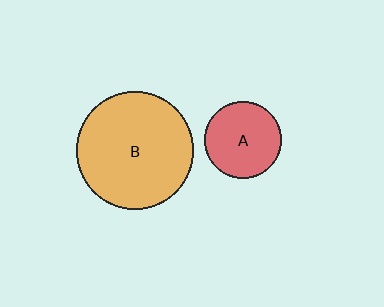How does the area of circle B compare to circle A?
Approximately 2.3 times.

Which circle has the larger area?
Circle B (orange).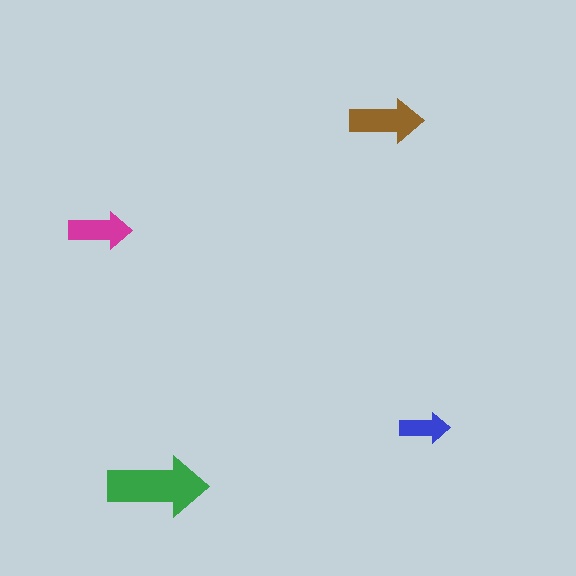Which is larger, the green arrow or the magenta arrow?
The green one.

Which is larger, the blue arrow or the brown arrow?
The brown one.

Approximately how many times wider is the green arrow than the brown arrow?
About 1.5 times wider.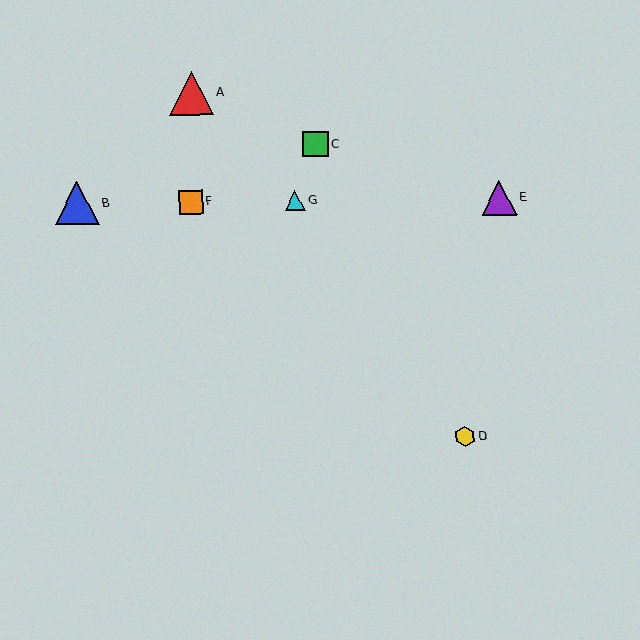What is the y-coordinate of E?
Object E is at y≈198.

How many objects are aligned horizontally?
4 objects (B, E, F, G) are aligned horizontally.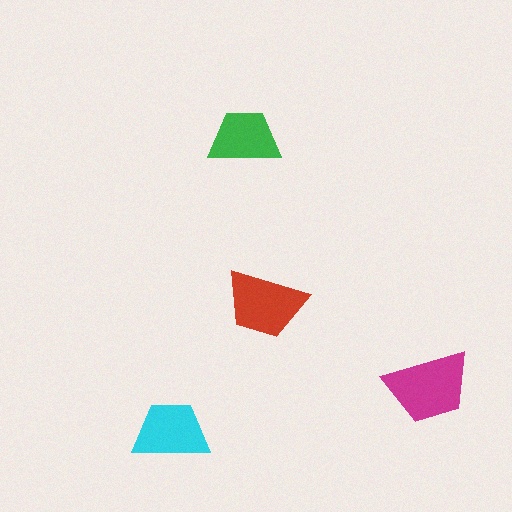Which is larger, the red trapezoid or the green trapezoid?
The red one.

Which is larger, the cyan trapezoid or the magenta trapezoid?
The magenta one.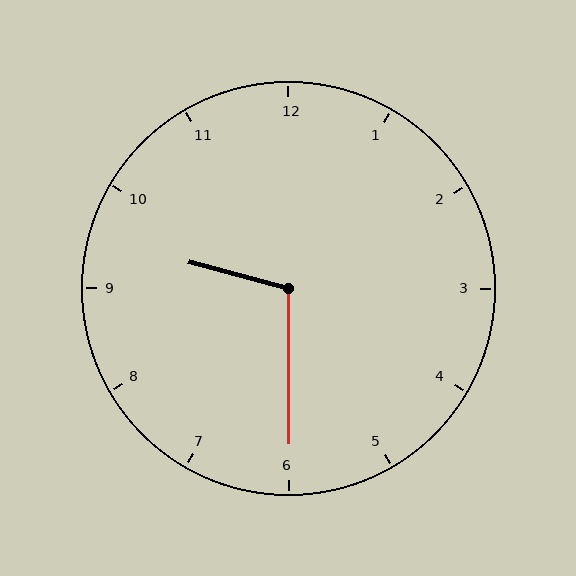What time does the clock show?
9:30.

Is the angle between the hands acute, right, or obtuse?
It is obtuse.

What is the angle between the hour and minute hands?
Approximately 105 degrees.